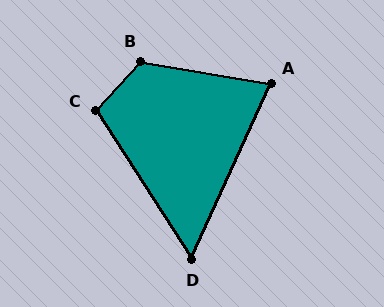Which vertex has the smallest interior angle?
D, at approximately 57 degrees.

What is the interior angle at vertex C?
Approximately 105 degrees (obtuse).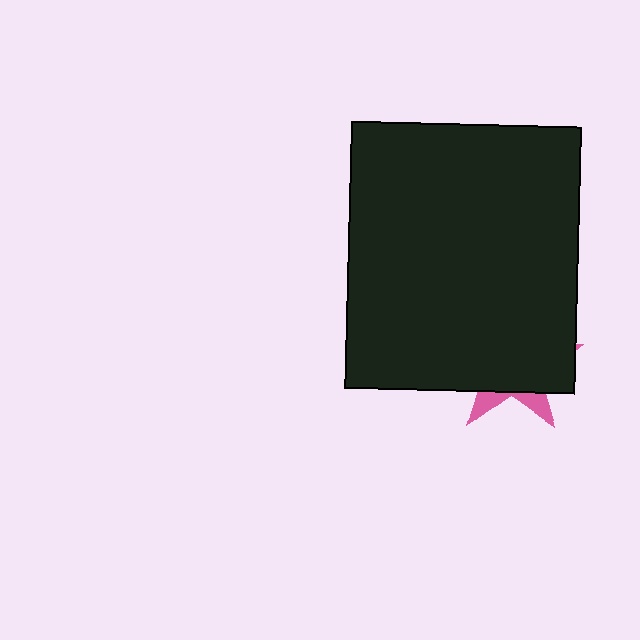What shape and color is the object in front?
The object in front is a black rectangle.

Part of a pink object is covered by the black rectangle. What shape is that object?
It is a star.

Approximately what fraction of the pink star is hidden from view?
Roughly 80% of the pink star is hidden behind the black rectangle.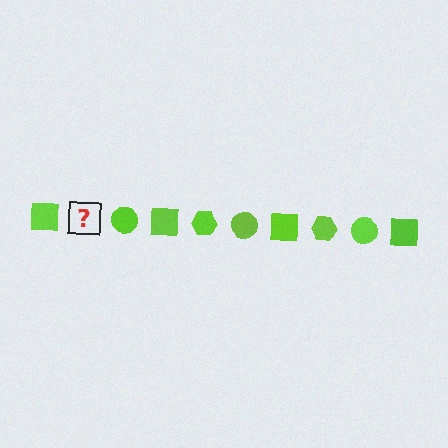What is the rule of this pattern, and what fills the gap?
The rule is that the pattern cycles through square, hexagon, circle shapes in lime. The gap should be filled with a lime hexagon.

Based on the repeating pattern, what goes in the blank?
The blank should be a lime hexagon.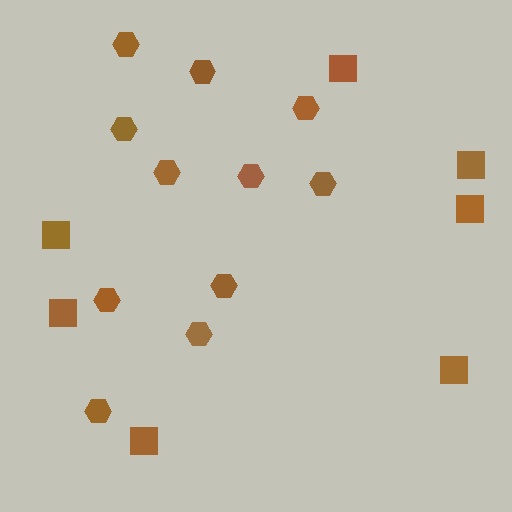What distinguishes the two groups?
There are 2 groups: one group of squares (7) and one group of hexagons (11).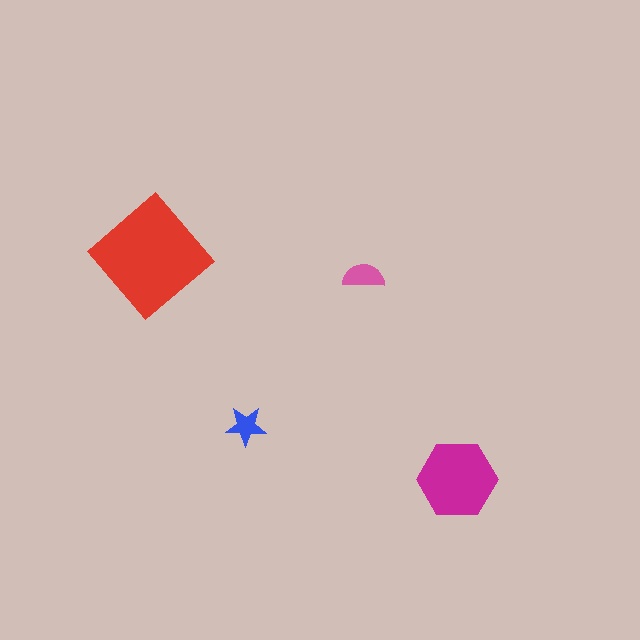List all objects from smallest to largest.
The blue star, the pink semicircle, the magenta hexagon, the red diamond.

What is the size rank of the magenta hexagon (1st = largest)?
2nd.